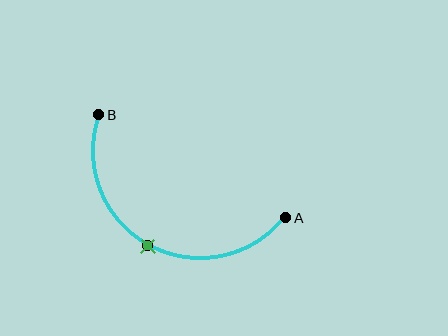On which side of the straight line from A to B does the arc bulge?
The arc bulges below the straight line connecting A and B.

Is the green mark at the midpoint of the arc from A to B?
Yes. The green mark lies on the arc at equal arc-length from both A and B — it is the arc midpoint.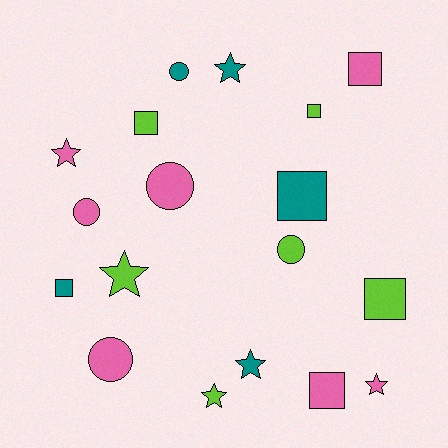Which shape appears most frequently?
Square, with 7 objects.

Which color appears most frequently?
Pink, with 7 objects.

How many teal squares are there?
There are 2 teal squares.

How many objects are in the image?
There are 18 objects.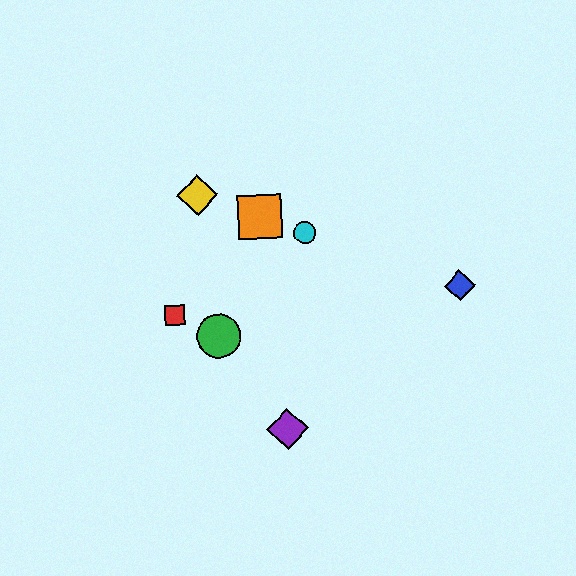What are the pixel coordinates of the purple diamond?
The purple diamond is at (288, 429).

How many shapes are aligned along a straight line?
4 shapes (the blue diamond, the yellow diamond, the orange square, the cyan circle) are aligned along a straight line.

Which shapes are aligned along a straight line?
The blue diamond, the yellow diamond, the orange square, the cyan circle are aligned along a straight line.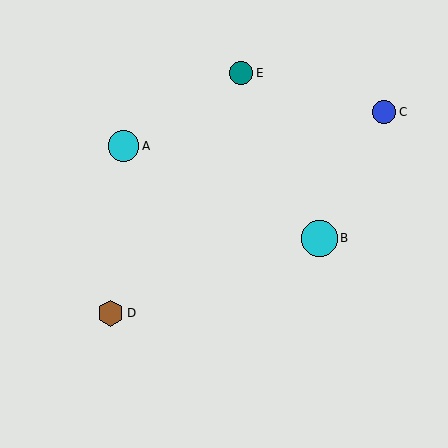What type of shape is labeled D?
Shape D is a brown hexagon.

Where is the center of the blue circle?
The center of the blue circle is at (384, 112).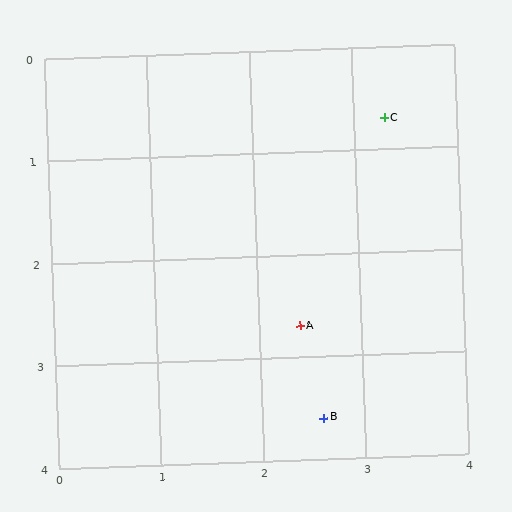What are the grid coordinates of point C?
Point C is at approximately (3.3, 0.7).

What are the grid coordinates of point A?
Point A is at approximately (2.4, 2.7).